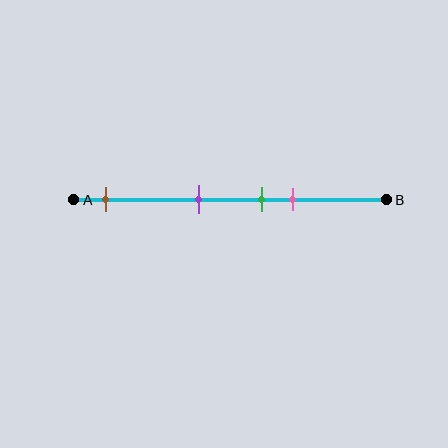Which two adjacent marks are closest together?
The green and pink marks are the closest adjacent pair.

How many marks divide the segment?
There are 4 marks dividing the segment.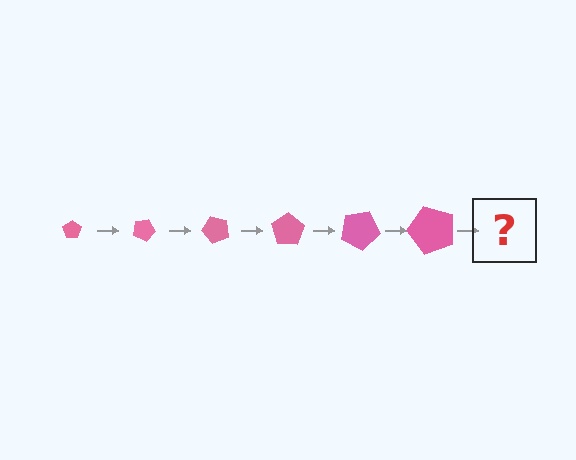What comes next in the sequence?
The next element should be a pentagon, larger than the previous one and rotated 150 degrees from the start.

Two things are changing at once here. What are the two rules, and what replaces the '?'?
The two rules are that the pentagon grows larger each step and it rotates 25 degrees each step. The '?' should be a pentagon, larger than the previous one and rotated 150 degrees from the start.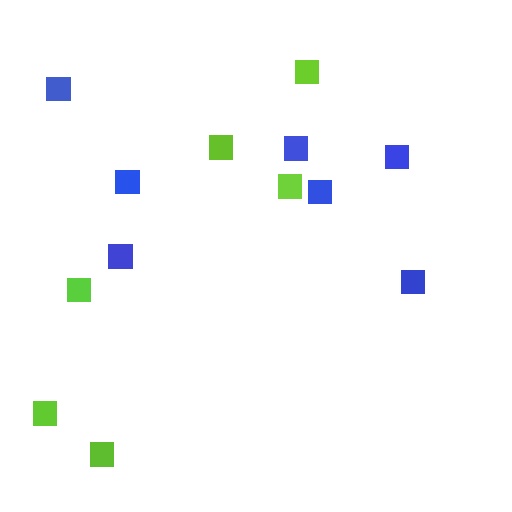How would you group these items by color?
There are 2 groups: one group of blue squares (7) and one group of lime squares (6).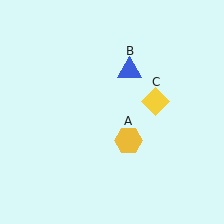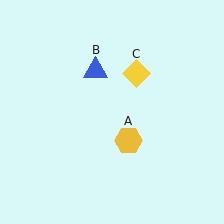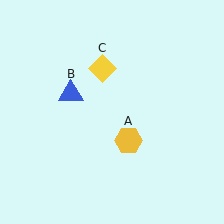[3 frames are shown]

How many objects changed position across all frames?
2 objects changed position: blue triangle (object B), yellow diamond (object C).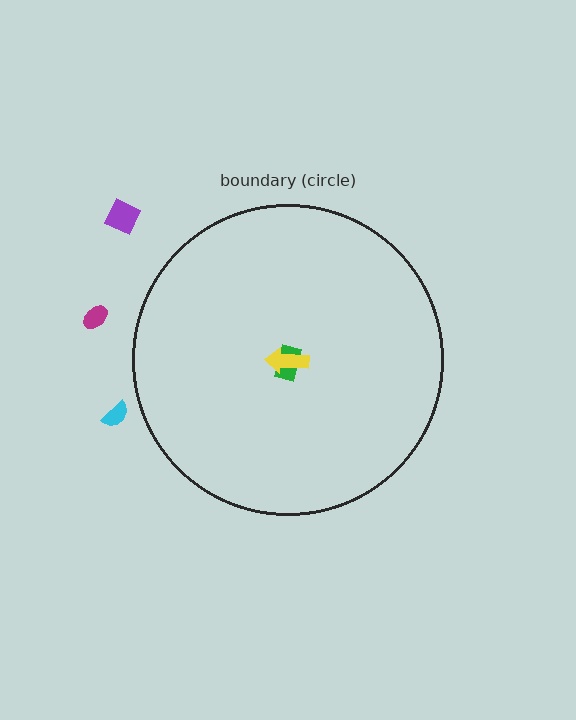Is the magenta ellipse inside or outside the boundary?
Outside.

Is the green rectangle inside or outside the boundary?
Inside.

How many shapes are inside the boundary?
2 inside, 3 outside.